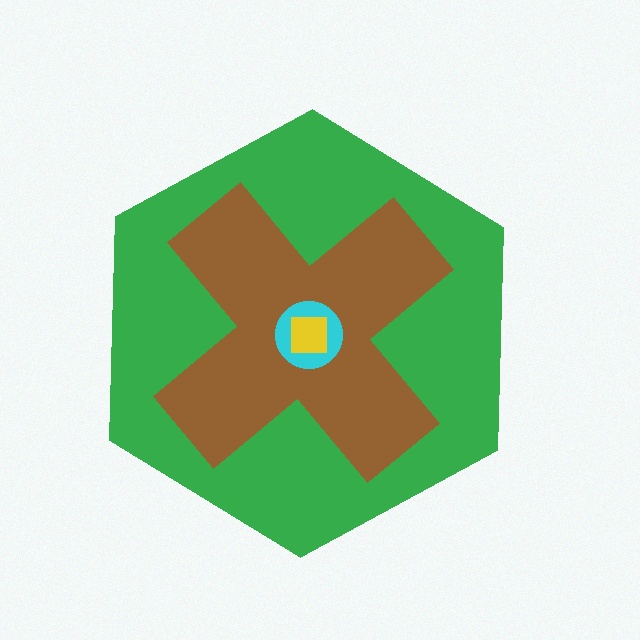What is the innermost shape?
The yellow square.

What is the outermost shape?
The green hexagon.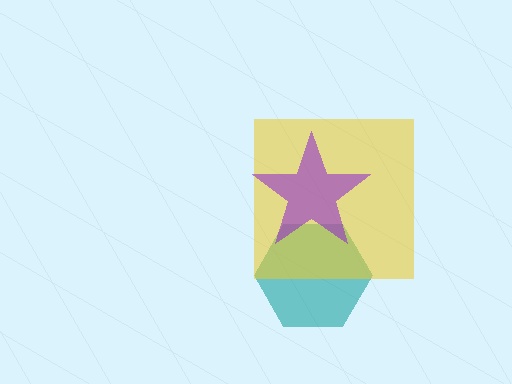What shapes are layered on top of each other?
The layered shapes are: a teal hexagon, a yellow square, a purple star.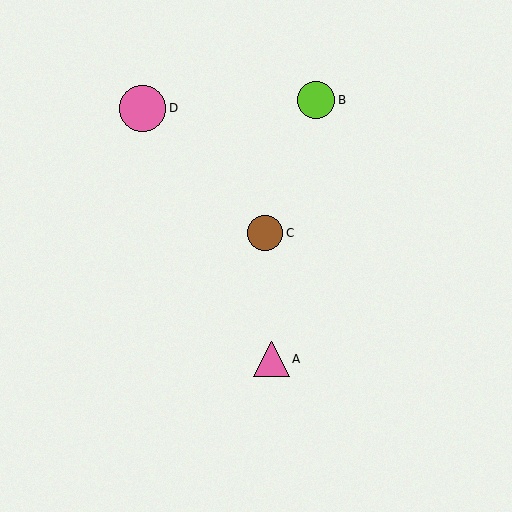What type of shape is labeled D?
Shape D is a pink circle.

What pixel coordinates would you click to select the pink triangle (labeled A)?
Click at (271, 359) to select the pink triangle A.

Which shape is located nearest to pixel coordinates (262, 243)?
The brown circle (labeled C) at (265, 233) is nearest to that location.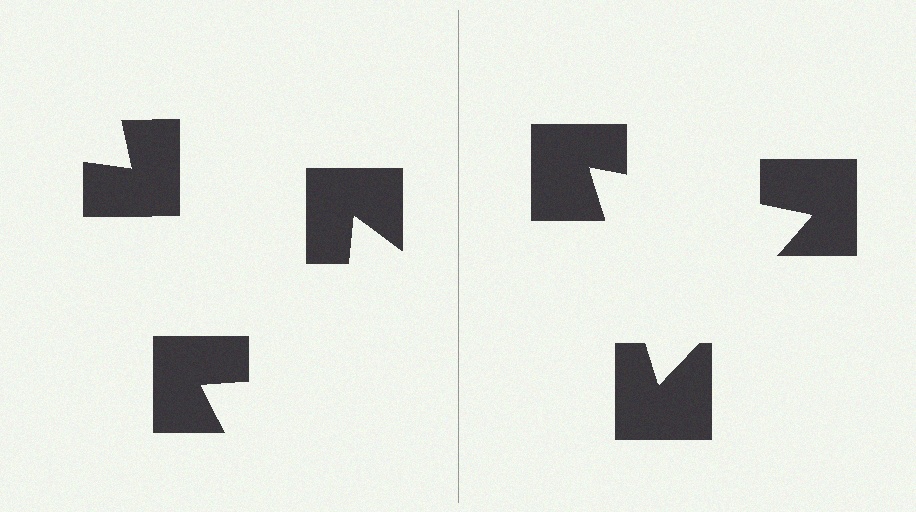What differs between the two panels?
The notched squares are positioned identically on both sides; only the wedge orientations differ. On the right they align to a triangle; on the left they are misaligned.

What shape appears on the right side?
An illusory triangle.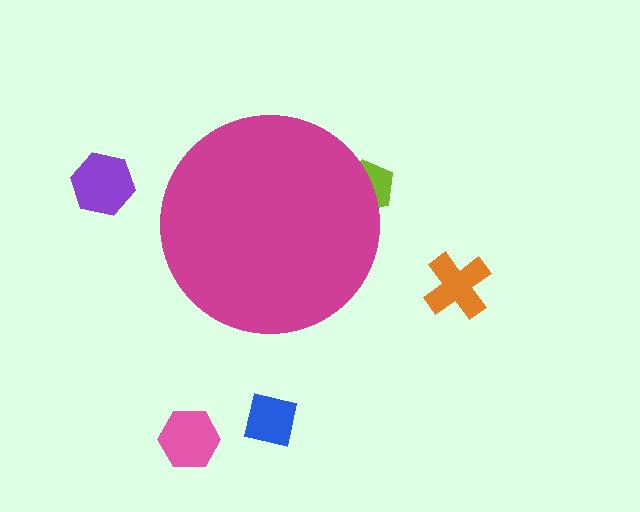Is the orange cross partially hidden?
No, the orange cross is fully visible.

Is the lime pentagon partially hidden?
Yes, the lime pentagon is partially hidden behind the magenta circle.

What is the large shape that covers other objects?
A magenta circle.